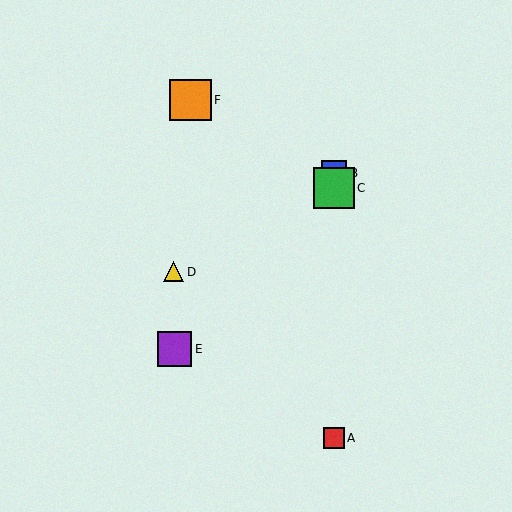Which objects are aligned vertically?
Objects A, B, C are aligned vertically.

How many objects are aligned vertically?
3 objects (A, B, C) are aligned vertically.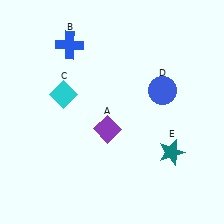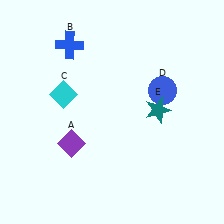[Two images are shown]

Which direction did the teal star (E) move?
The teal star (E) moved up.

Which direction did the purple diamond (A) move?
The purple diamond (A) moved left.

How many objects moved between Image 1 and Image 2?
2 objects moved between the two images.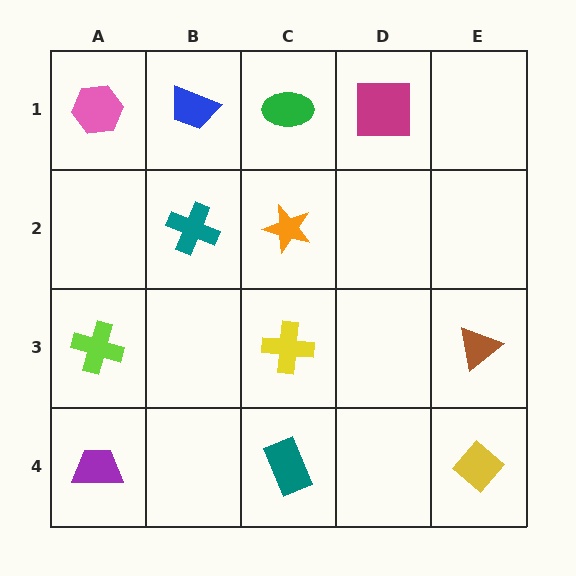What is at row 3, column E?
A brown triangle.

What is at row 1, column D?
A magenta square.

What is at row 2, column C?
An orange star.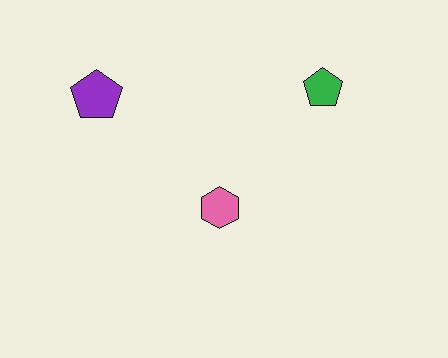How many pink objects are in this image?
There is 1 pink object.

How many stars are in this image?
There are no stars.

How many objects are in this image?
There are 3 objects.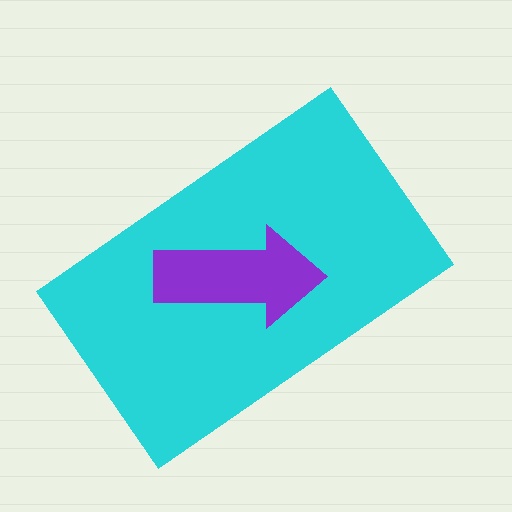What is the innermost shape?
The purple arrow.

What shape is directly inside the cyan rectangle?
The purple arrow.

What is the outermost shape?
The cyan rectangle.